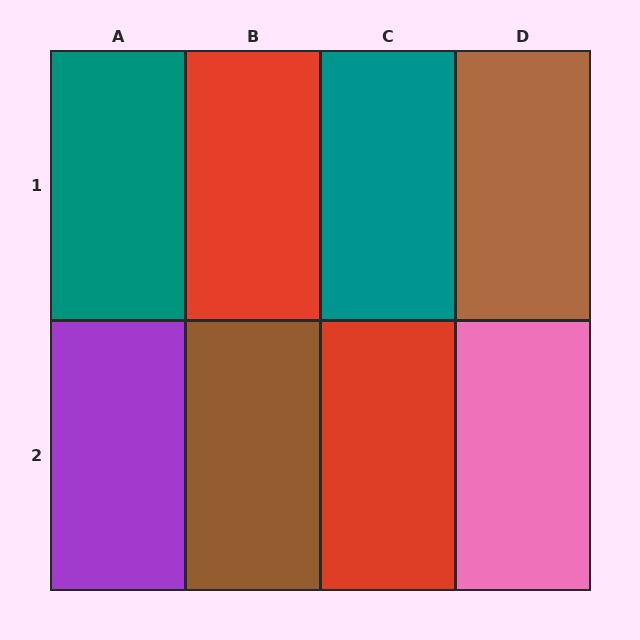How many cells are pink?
1 cell is pink.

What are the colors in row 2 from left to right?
Purple, brown, red, pink.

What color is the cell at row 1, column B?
Red.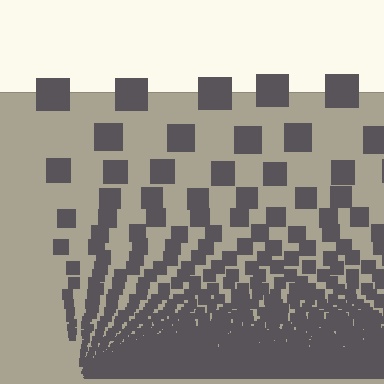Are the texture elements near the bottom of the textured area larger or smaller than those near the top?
Smaller. The gradient is inverted — elements near the bottom are smaller and denser.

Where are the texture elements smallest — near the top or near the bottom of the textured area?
Near the bottom.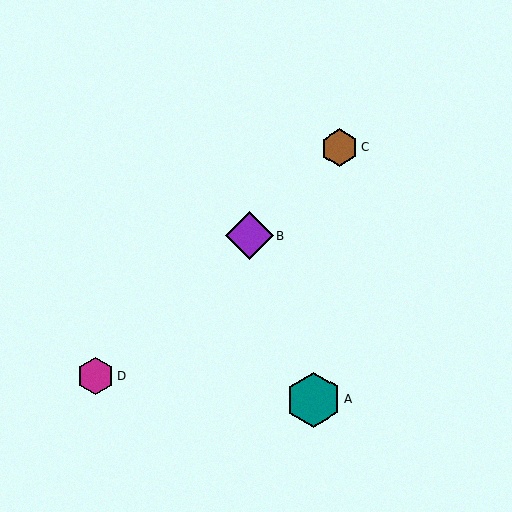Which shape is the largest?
The teal hexagon (labeled A) is the largest.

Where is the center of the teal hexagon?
The center of the teal hexagon is at (313, 399).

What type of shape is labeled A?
Shape A is a teal hexagon.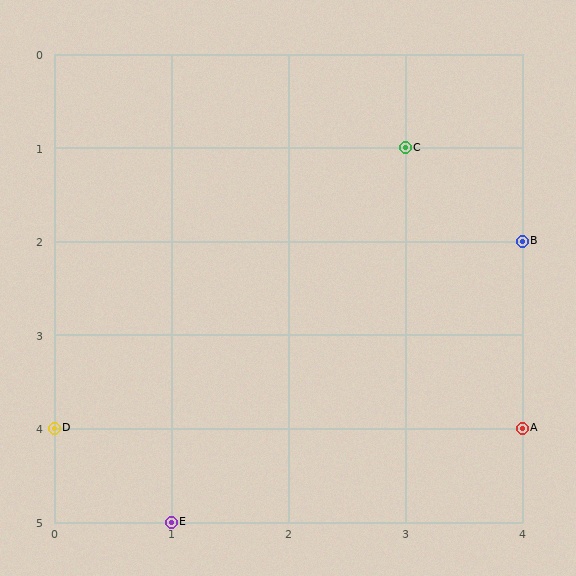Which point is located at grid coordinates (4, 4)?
Point A is at (4, 4).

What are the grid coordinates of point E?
Point E is at grid coordinates (1, 5).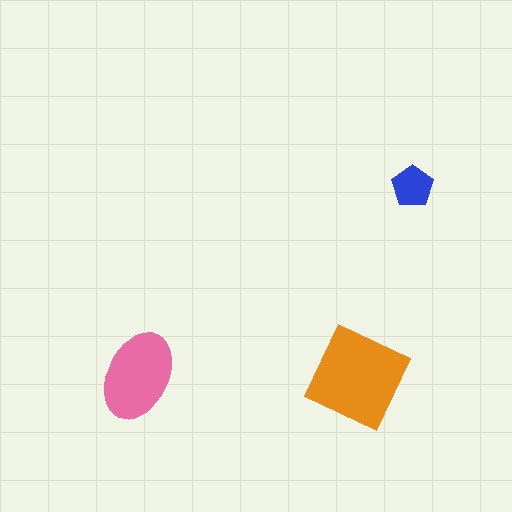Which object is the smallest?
The blue pentagon.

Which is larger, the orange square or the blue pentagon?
The orange square.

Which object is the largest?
The orange square.